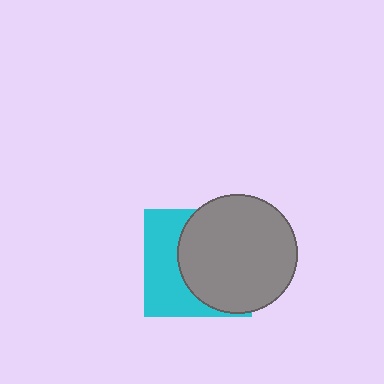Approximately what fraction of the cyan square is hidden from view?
Roughly 58% of the cyan square is hidden behind the gray circle.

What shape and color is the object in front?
The object in front is a gray circle.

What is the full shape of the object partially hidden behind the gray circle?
The partially hidden object is a cyan square.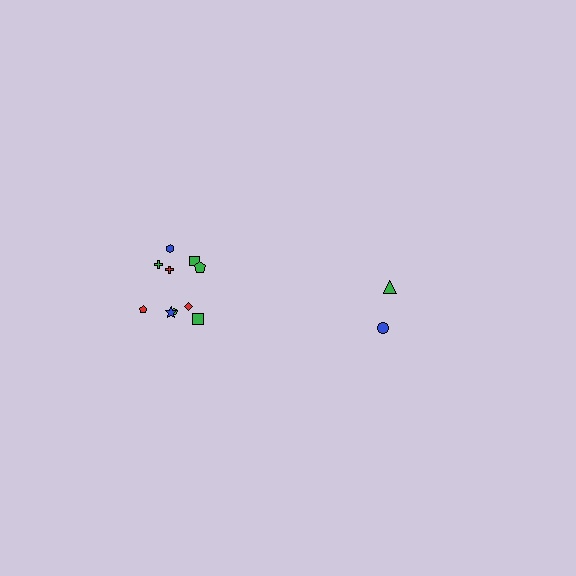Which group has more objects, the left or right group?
The left group.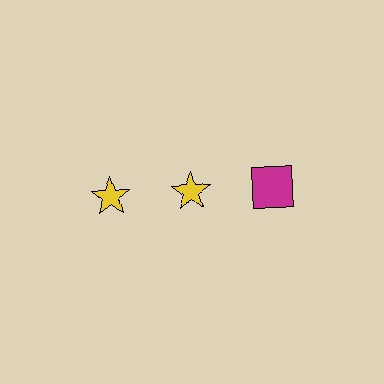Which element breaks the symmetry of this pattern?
The magenta square in the top row, center column breaks the symmetry. All other shapes are yellow stars.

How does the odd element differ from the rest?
It differs in both color (magenta instead of yellow) and shape (square instead of star).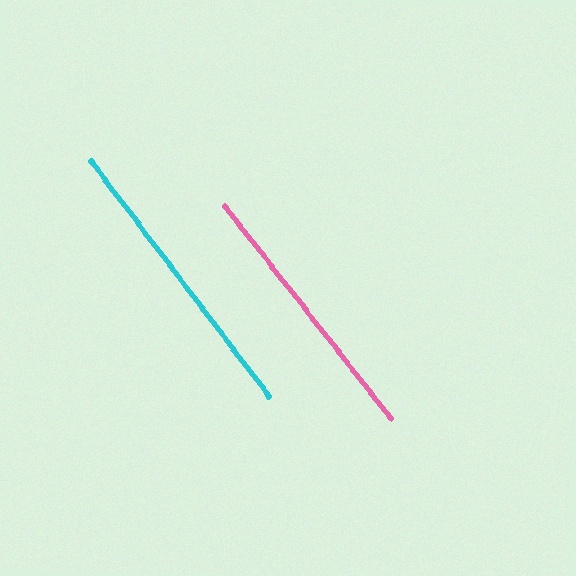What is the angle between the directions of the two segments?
Approximately 1 degree.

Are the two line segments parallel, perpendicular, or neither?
Parallel — their directions differ by only 1.0°.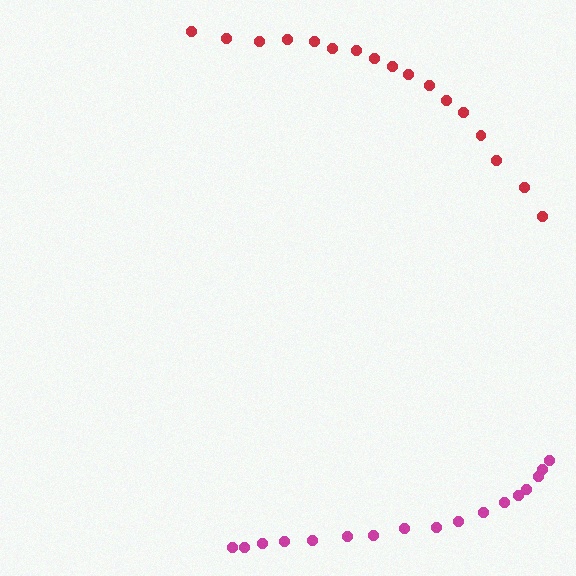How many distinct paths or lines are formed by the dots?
There are 2 distinct paths.